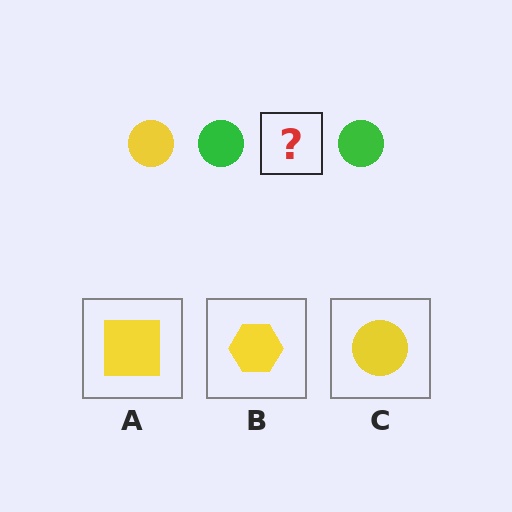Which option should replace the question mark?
Option C.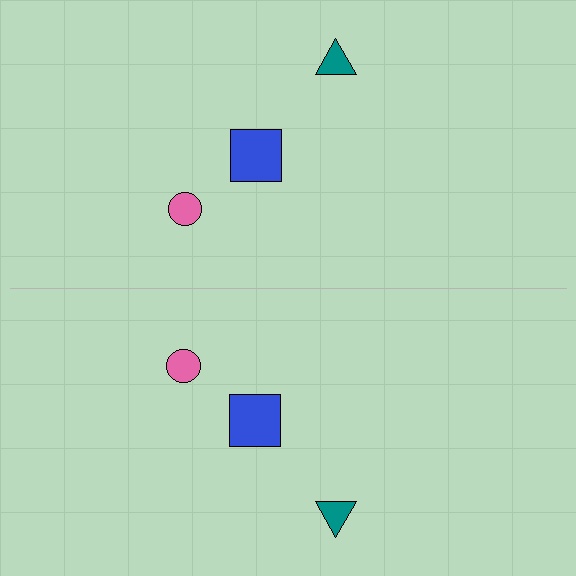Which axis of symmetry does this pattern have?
The pattern has a horizontal axis of symmetry running through the center of the image.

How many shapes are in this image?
There are 6 shapes in this image.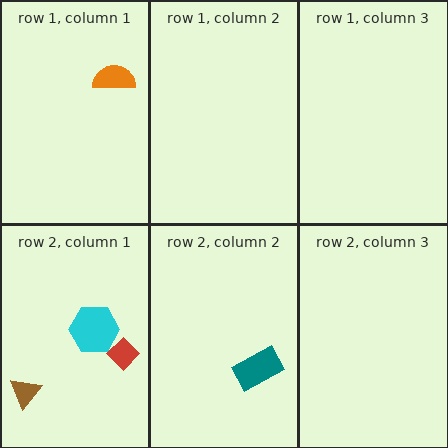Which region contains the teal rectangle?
The row 2, column 2 region.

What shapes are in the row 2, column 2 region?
The teal rectangle.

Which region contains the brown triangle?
The row 2, column 1 region.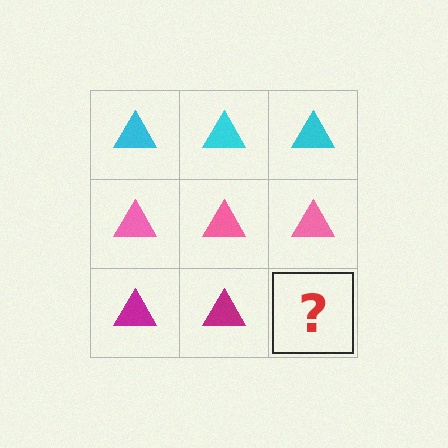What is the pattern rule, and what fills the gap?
The rule is that each row has a consistent color. The gap should be filled with a magenta triangle.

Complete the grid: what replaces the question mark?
The question mark should be replaced with a magenta triangle.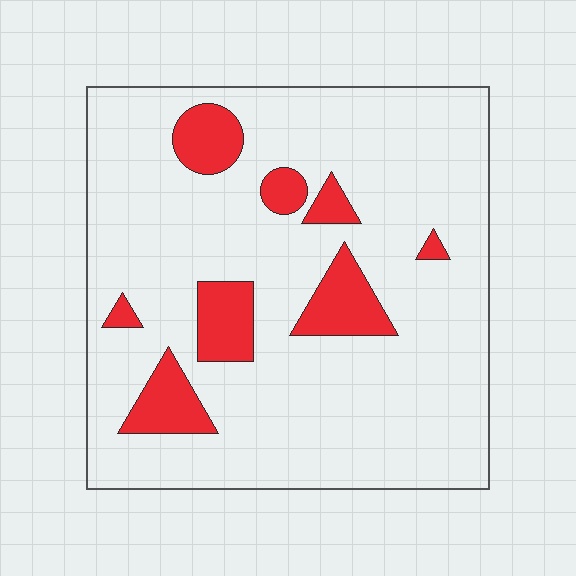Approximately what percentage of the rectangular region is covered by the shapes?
Approximately 15%.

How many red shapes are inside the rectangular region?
8.